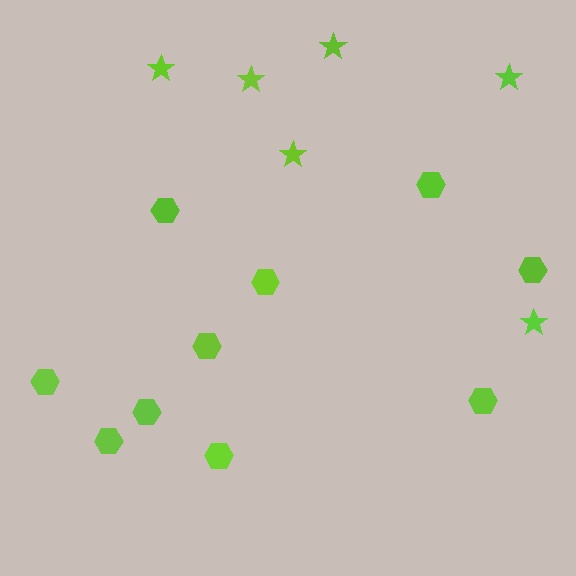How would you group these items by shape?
There are 2 groups: one group of hexagons (10) and one group of stars (6).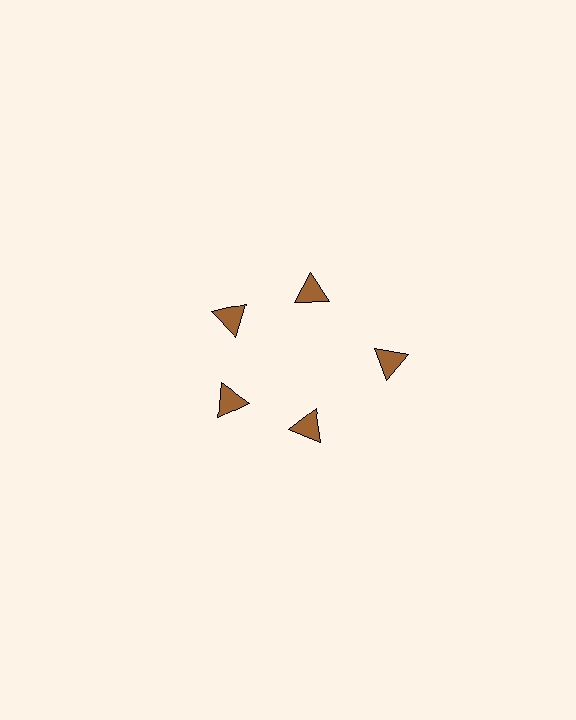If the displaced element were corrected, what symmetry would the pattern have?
It would have 5-fold rotational symmetry — the pattern would map onto itself every 72 degrees.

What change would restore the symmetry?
The symmetry would be restored by moving it inward, back onto the ring so that all 5 triangles sit at equal angles and equal distance from the center.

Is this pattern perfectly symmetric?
No. The 5 brown triangles are arranged in a ring, but one element near the 3 o'clock position is pushed outward from the center, breaking the 5-fold rotational symmetry.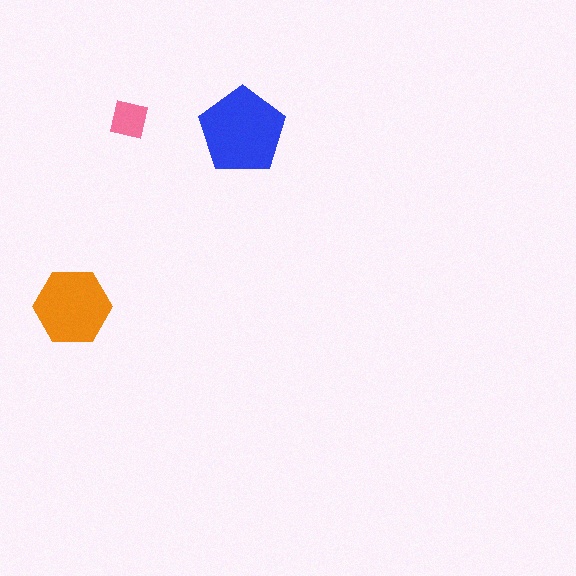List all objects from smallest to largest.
The pink square, the orange hexagon, the blue pentagon.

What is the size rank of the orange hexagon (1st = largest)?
2nd.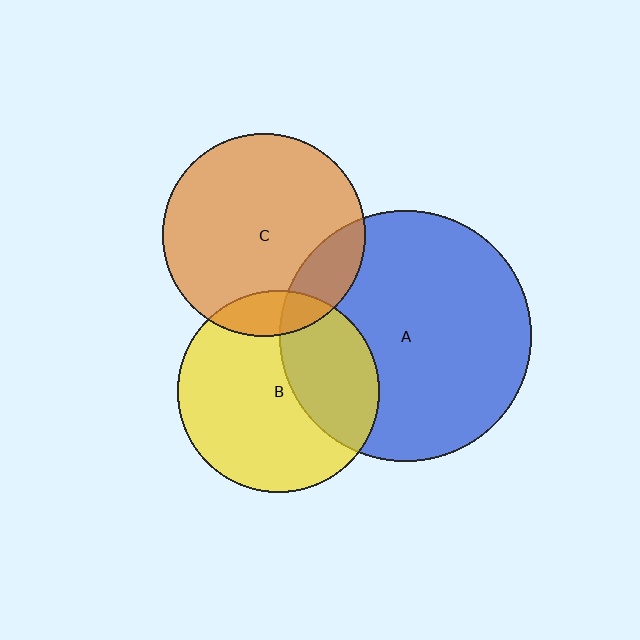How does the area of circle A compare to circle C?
Approximately 1.5 times.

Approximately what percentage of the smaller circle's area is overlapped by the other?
Approximately 35%.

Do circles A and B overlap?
Yes.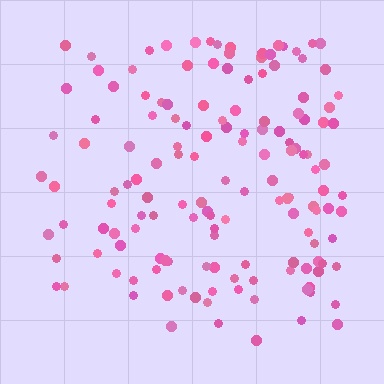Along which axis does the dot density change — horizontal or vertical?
Horizontal.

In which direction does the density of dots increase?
From left to right, with the right side densest.